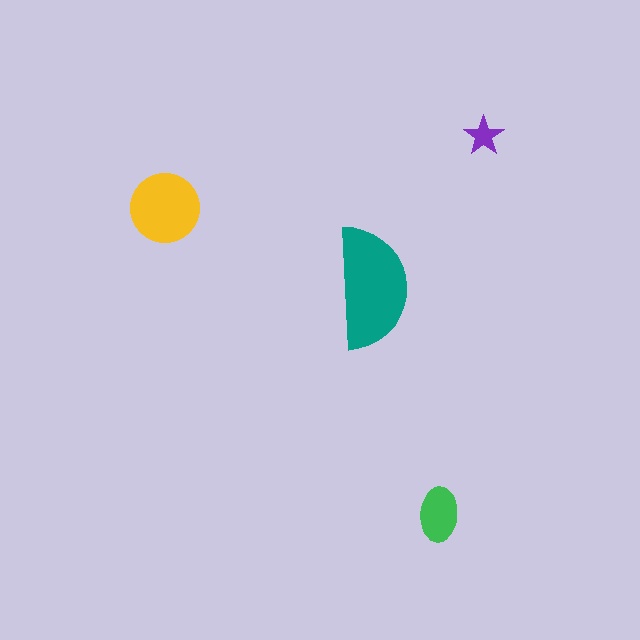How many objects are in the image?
There are 4 objects in the image.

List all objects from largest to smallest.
The teal semicircle, the yellow circle, the green ellipse, the purple star.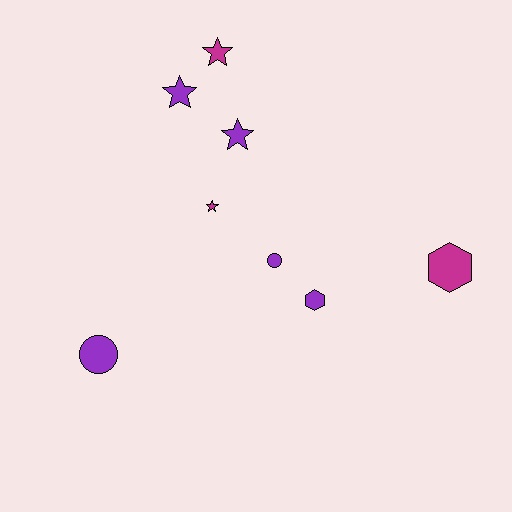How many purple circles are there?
There are 2 purple circles.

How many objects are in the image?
There are 8 objects.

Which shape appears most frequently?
Star, with 4 objects.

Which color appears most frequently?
Purple, with 5 objects.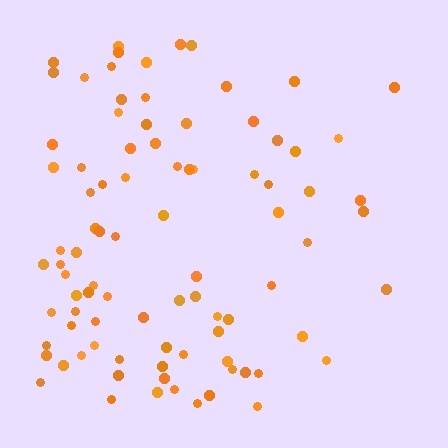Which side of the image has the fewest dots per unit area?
The right.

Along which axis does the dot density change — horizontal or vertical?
Horizontal.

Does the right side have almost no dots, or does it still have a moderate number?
Still a moderate number, just noticeably fewer than the left.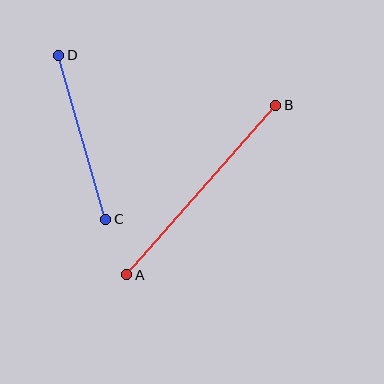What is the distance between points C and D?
The distance is approximately 171 pixels.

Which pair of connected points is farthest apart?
Points A and B are farthest apart.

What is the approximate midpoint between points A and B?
The midpoint is at approximately (201, 190) pixels.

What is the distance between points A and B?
The distance is approximately 226 pixels.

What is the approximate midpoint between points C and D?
The midpoint is at approximately (82, 137) pixels.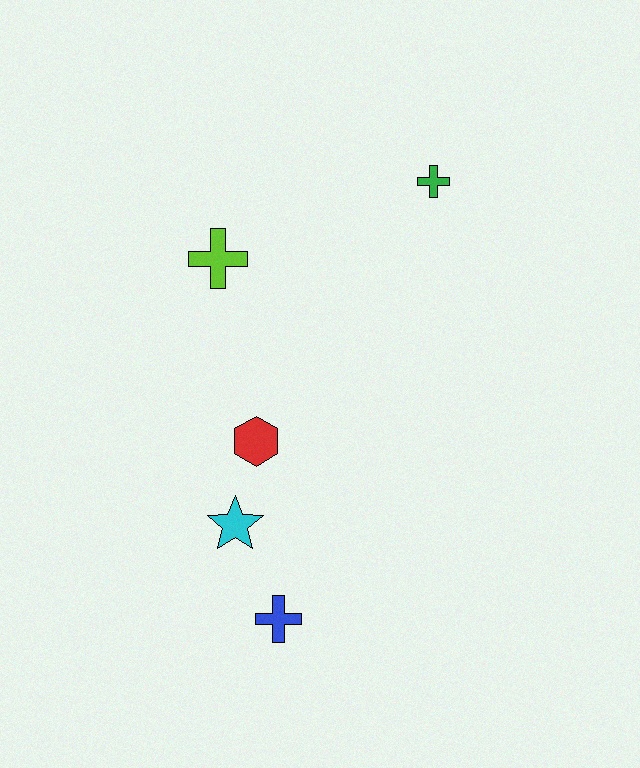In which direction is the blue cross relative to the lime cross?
The blue cross is below the lime cross.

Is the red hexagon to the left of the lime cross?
No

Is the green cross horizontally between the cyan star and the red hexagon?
No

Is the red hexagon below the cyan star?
No